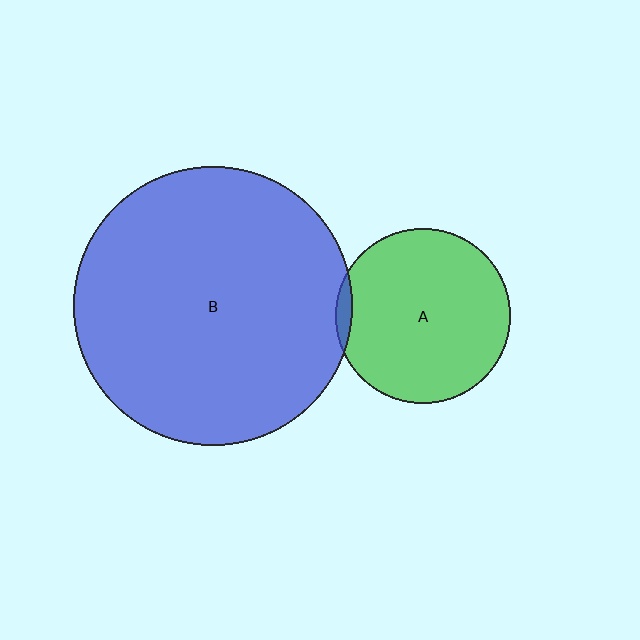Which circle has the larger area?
Circle B (blue).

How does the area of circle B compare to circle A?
Approximately 2.6 times.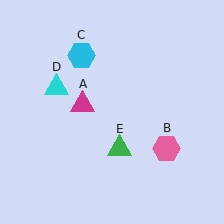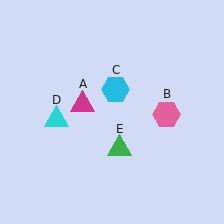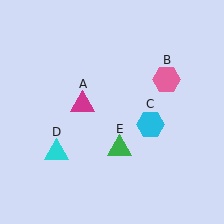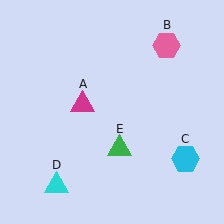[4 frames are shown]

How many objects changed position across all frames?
3 objects changed position: pink hexagon (object B), cyan hexagon (object C), cyan triangle (object D).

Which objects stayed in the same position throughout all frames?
Magenta triangle (object A) and green triangle (object E) remained stationary.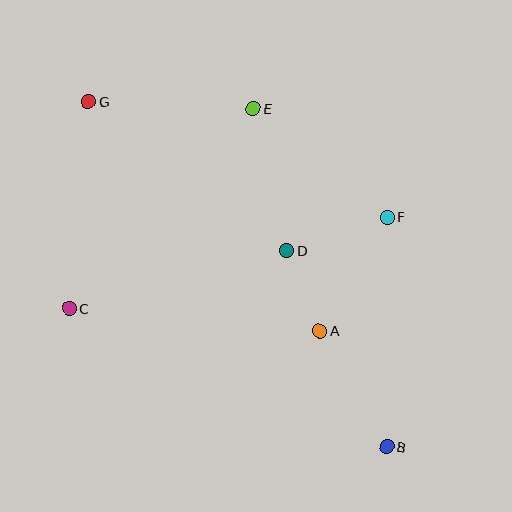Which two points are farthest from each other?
Points B and G are farthest from each other.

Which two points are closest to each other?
Points A and D are closest to each other.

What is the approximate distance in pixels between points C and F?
The distance between C and F is approximately 331 pixels.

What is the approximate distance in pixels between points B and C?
The distance between B and C is approximately 346 pixels.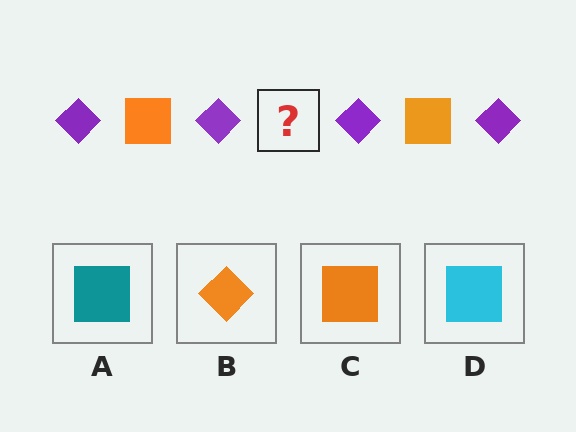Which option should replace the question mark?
Option C.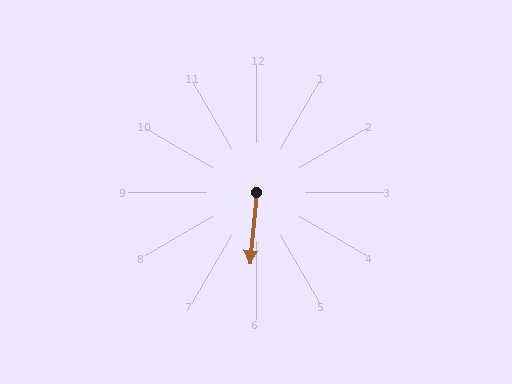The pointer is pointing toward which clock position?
Roughly 6 o'clock.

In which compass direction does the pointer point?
South.